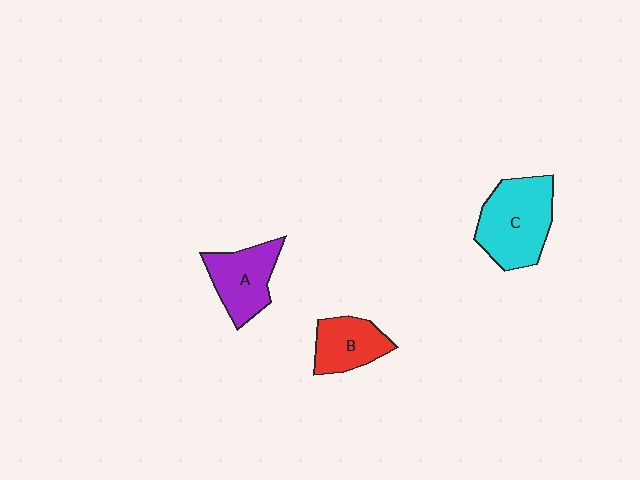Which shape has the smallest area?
Shape B (red).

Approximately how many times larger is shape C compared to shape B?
Approximately 1.6 times.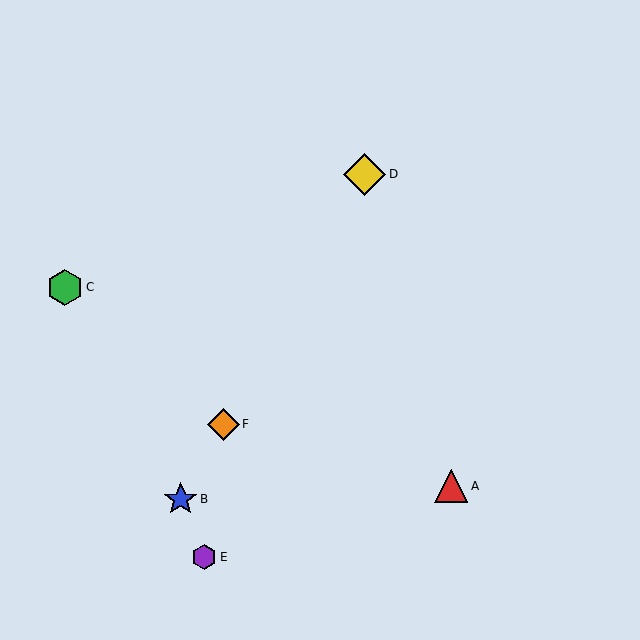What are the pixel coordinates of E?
Object E is at (204, 557).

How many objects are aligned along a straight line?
3 objects (B, D, F) are aligned along a straight line.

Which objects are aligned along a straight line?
Objects B, D, F are aligned along a straight line.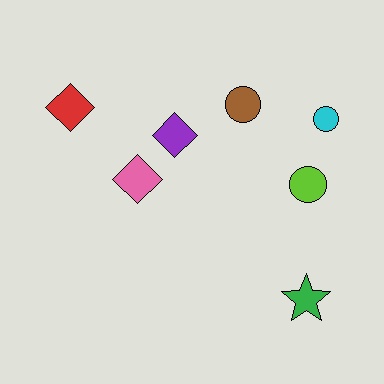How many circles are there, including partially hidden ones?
There are 3 circles.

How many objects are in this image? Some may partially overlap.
There are 7 objects.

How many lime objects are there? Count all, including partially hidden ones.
There is 1 lime object.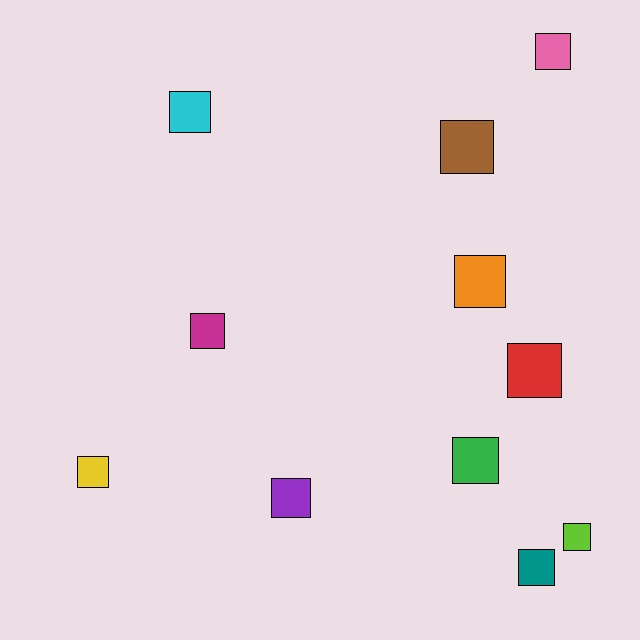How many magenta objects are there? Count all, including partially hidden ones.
There is 1 magenta object.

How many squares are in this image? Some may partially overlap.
There are 11 squares.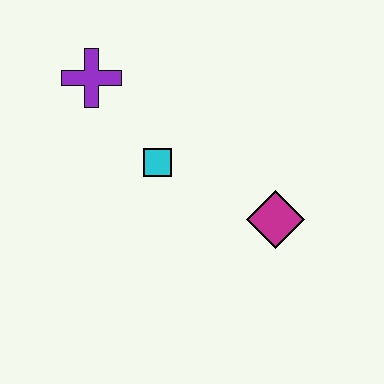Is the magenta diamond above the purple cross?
No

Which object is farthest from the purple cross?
The magenta diamond is farthest from the purple cross.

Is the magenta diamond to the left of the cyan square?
No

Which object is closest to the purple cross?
The cyan square is closest to the purple cross.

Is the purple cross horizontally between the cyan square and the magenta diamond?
No